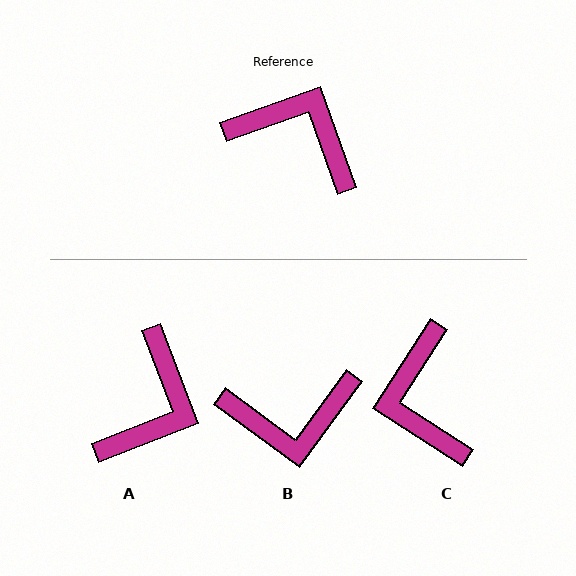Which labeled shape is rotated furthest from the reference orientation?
B, about 146 degrees away.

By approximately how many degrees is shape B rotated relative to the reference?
Approximately 146 degrees clockwise.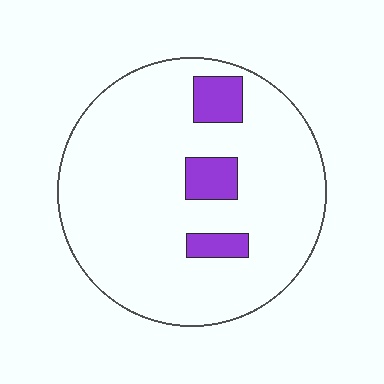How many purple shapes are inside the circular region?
3.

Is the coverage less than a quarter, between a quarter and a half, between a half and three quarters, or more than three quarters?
Less than a quarter.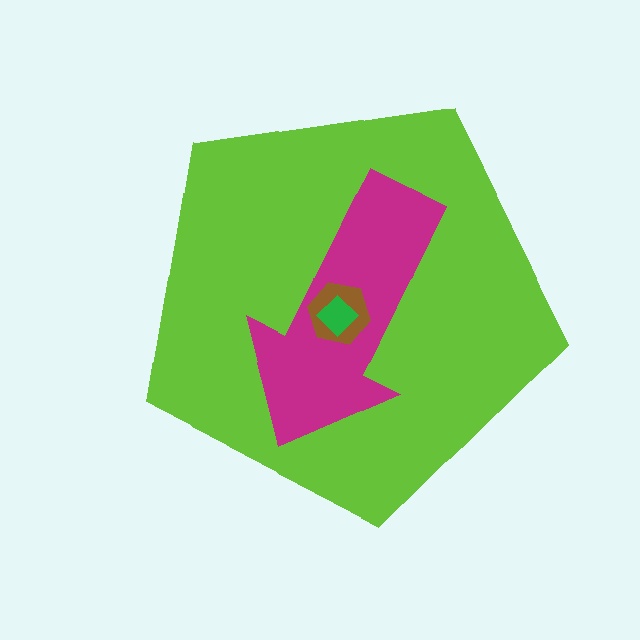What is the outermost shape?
The lime pentagon.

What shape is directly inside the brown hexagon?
The green diamond.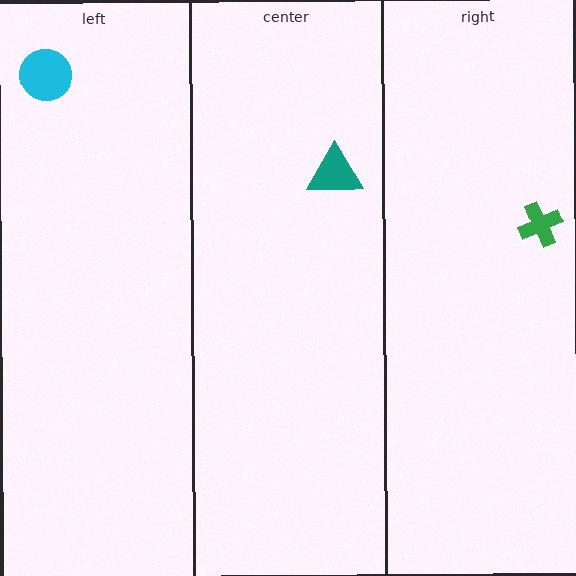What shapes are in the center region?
The teal triangle.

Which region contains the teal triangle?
The center region.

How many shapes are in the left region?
1.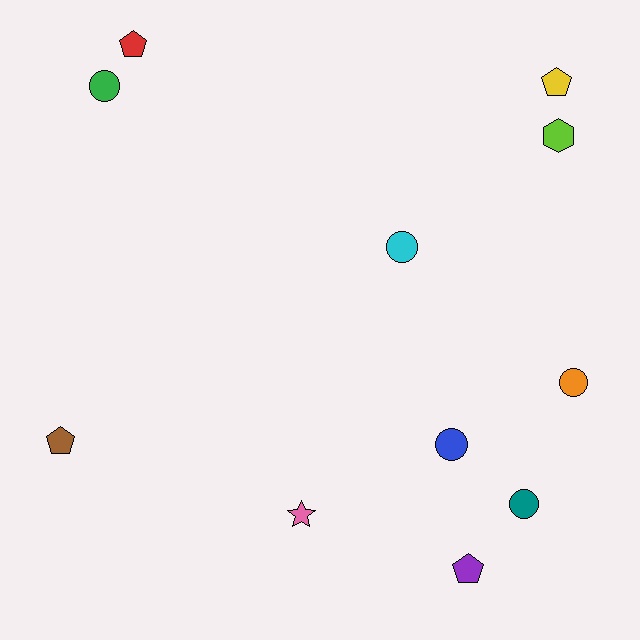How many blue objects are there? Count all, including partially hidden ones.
There is 1 blue object.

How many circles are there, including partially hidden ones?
There are 5 circles.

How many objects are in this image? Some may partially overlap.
There are 11 objects.